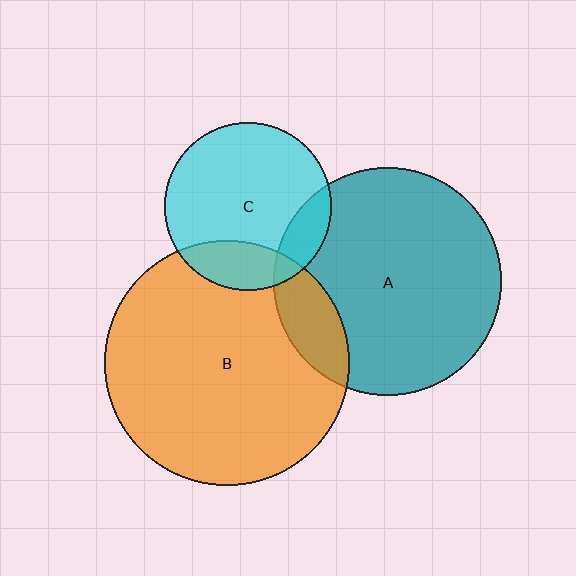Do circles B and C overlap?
Yes.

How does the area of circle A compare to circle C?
Approximately 1.8 times.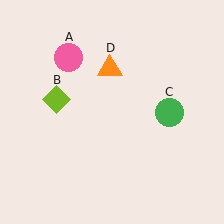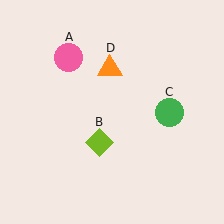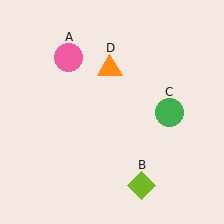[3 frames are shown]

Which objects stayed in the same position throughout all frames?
Pink circle (object A) and green circle (object C) and orange triangle (object D) remained stationary.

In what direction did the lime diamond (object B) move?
The lime diamond (object B) moved down and to the right.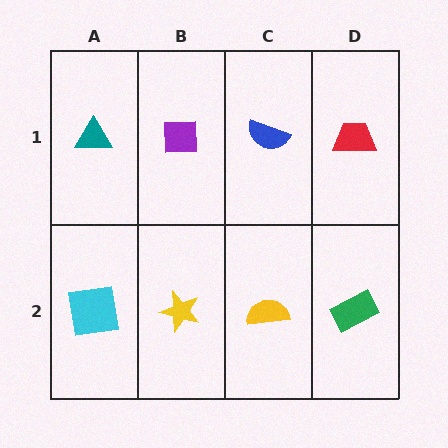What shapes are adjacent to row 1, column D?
A green rectangle (row 2, column D), a blue semicircle (row 1, column C).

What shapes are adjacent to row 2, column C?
A blue semicircle (row 1, column C), a yellow star (row 2, column B), a green rectangle (row 2, column D).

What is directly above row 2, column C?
A blue semicircle.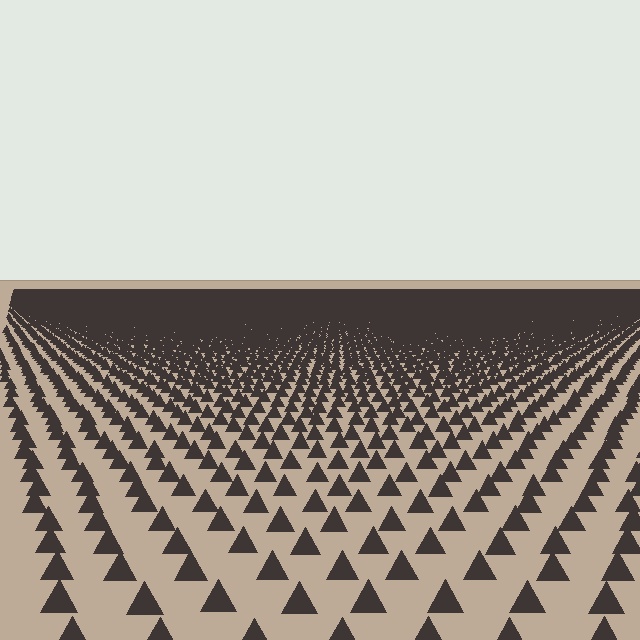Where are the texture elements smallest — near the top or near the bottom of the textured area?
Near the top.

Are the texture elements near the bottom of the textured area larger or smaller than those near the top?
Larger. Near the bottom, elements are closer to the viewer and appear at a bigger on-screen size.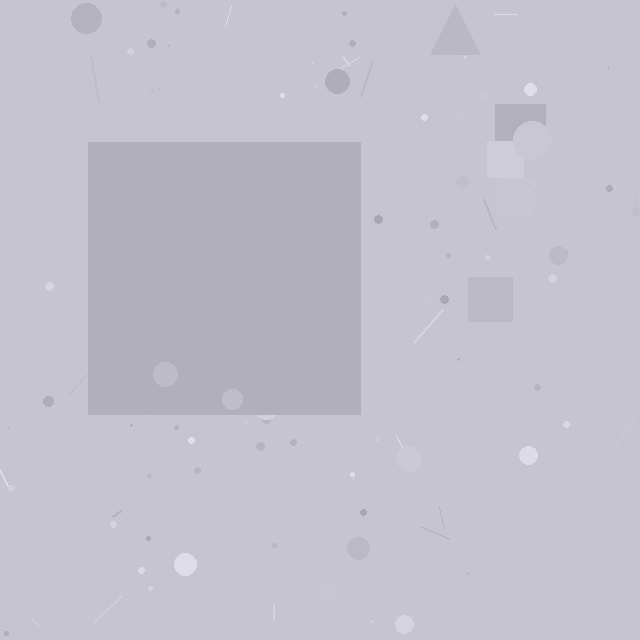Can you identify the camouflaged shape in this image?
The camouflaged shape is a square.